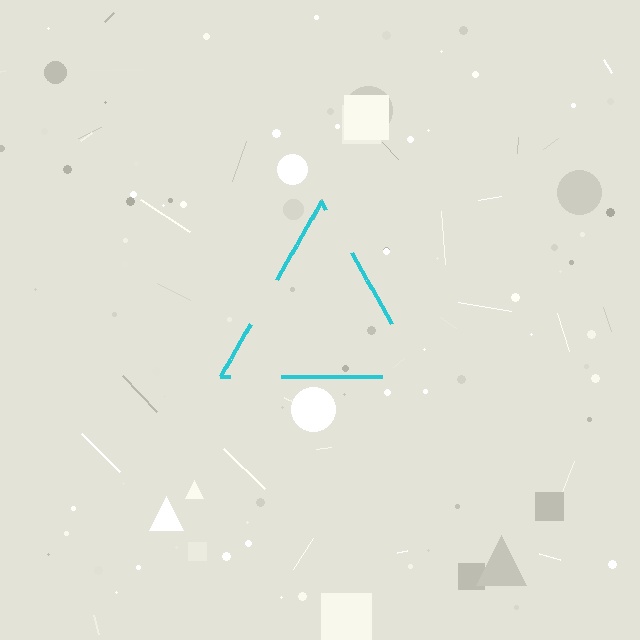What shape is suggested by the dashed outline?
The dashed outline suggests a triangle.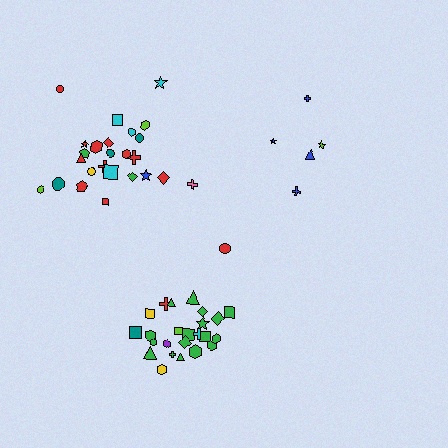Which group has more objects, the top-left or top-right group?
The top-left group.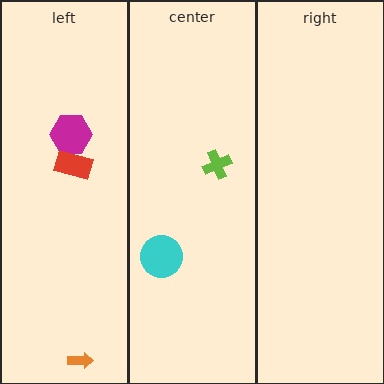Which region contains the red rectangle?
The left region.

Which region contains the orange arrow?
The left region.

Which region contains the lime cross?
The center region.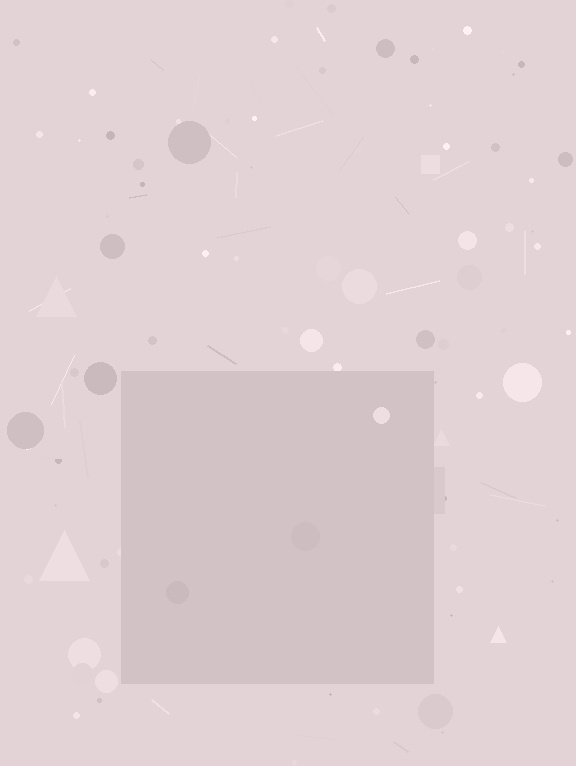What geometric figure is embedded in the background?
A square is embedded in the background.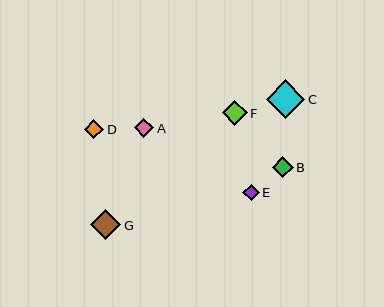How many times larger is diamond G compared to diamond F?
Diamond G is approximately 1.2 times the size of diamond F.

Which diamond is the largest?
Diamond C is the largest with a size of approximately 38 pixels.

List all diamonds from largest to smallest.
From largest to smallest: C, G, F, B, D, A, E.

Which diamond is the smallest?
Diamond E is the smallest with a size of approximately 16 pixels.